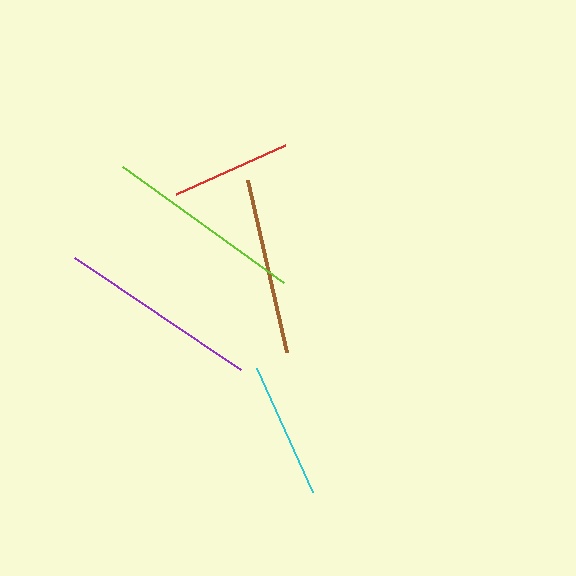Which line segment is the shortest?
The red line is the shortest at approximately 119 pixels.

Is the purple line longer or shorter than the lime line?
The purple line is longer than the lime line.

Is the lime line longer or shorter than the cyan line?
The lime line is longer than the cyan line.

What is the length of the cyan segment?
The cyan segment is approximately 136 pixels long.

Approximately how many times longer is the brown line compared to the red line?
The brown line is approximately 1.5 times the length of the red line.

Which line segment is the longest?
The purple line is the longest at approximately 200 pixels.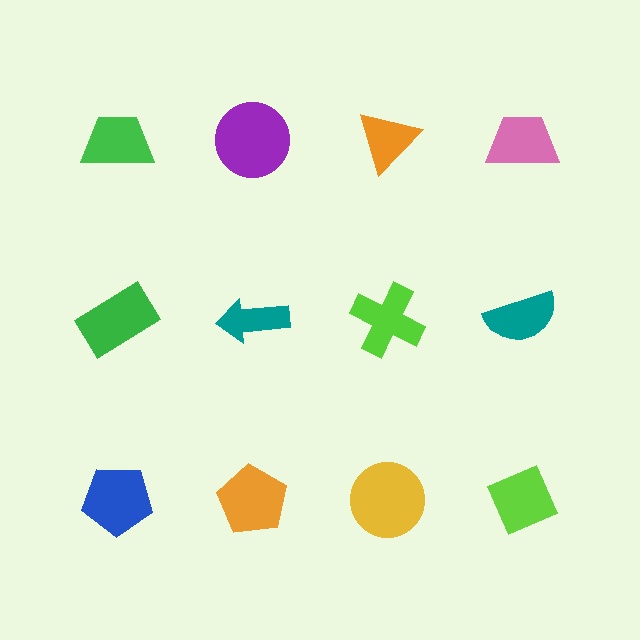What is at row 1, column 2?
A purple circle.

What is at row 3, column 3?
A yellow circle.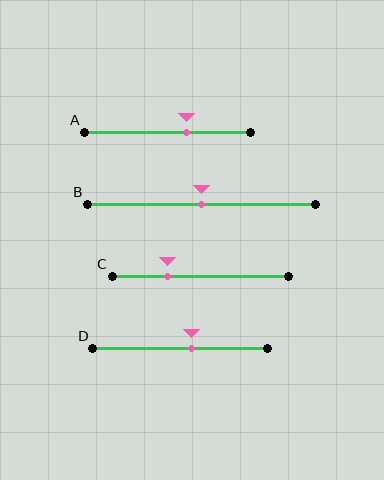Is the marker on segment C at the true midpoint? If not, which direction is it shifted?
No, the marker on segment C is shifted to the left by about 19% of the segment length.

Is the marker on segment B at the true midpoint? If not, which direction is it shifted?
Yes, the marker on segment B is at the true midpoint.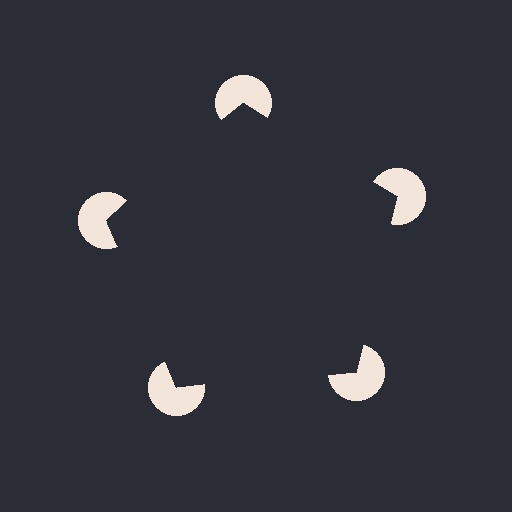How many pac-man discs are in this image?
There are 5 — one at each vertex of the illusory pentagon.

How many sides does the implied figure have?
5 sides.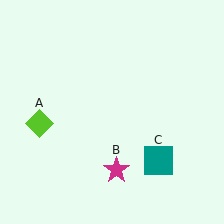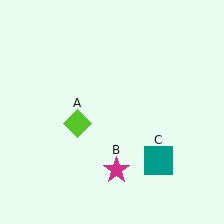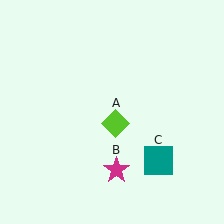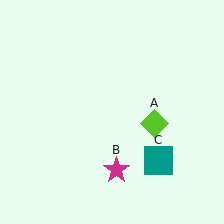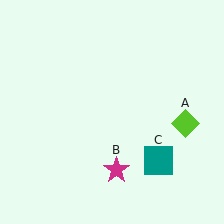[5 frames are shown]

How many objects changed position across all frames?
1 object changed position: lime diamond (object A).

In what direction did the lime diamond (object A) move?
The lime diamond (object A) moved right.